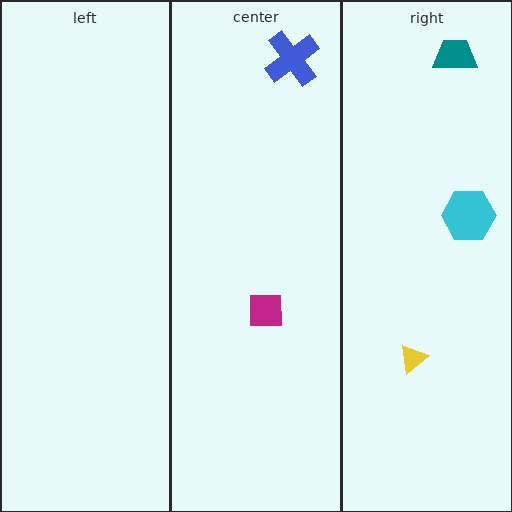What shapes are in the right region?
The teal trapezoid, the yellow triangle, the cyan hexagon.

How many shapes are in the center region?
2.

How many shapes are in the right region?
3.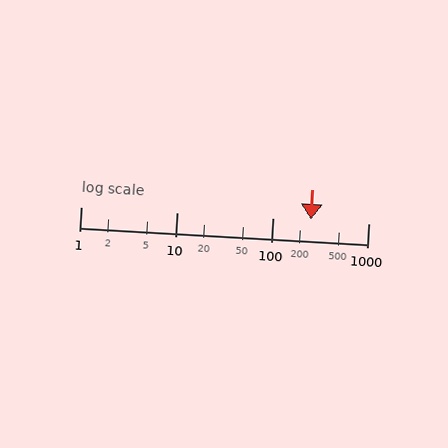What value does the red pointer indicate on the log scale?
The pointer indicates approximately 250.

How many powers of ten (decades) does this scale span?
The scale spans 3 decades, from 1 to 1000.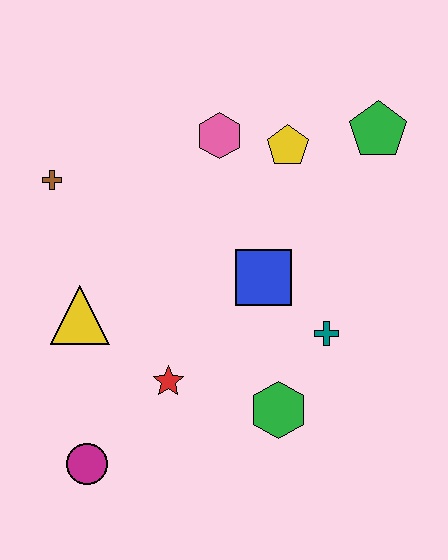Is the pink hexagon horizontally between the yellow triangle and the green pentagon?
Yes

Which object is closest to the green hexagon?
The teal cross is closest to the green hexagon.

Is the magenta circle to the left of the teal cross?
Yes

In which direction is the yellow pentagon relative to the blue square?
The yellow pentagon is above the blue square.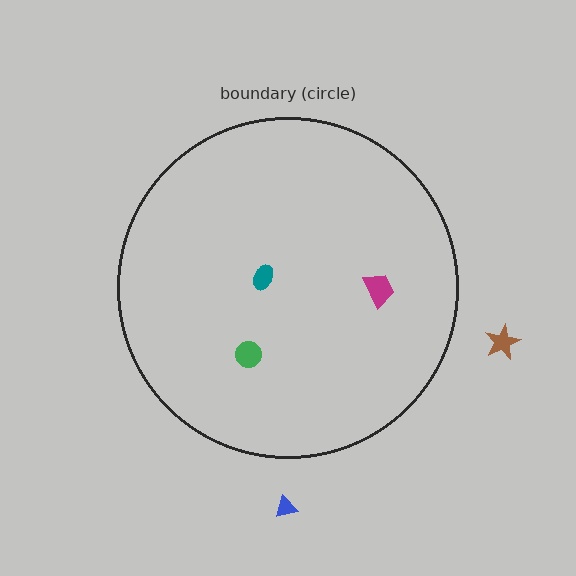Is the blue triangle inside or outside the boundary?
Outside.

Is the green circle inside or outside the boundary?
Inside.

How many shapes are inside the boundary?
3 inside, 2 outside.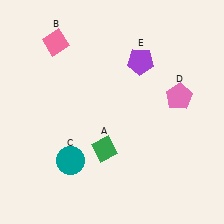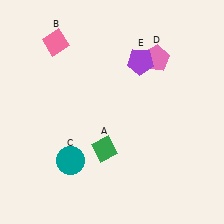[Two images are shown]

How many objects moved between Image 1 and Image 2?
1 object moved between the two images.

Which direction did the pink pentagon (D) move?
The pink pentagon (D) moved up.